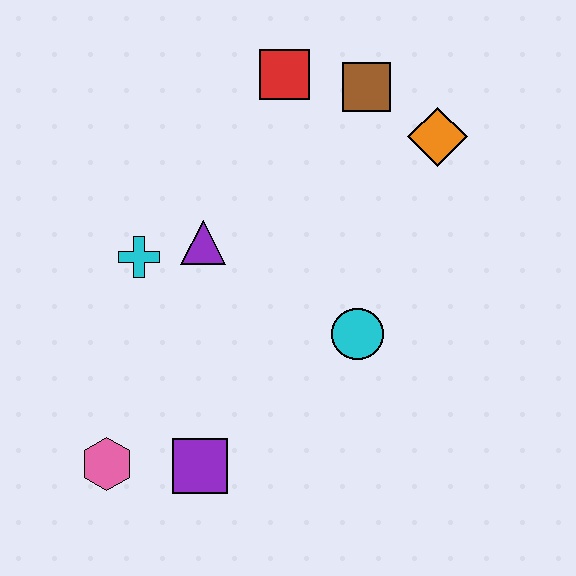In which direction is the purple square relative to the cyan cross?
The purple square is below the cyan cross.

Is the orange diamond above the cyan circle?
Yes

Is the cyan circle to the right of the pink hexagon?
Yes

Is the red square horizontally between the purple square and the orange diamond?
Yes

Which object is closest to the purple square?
The pink hexagon is closest to the purple square.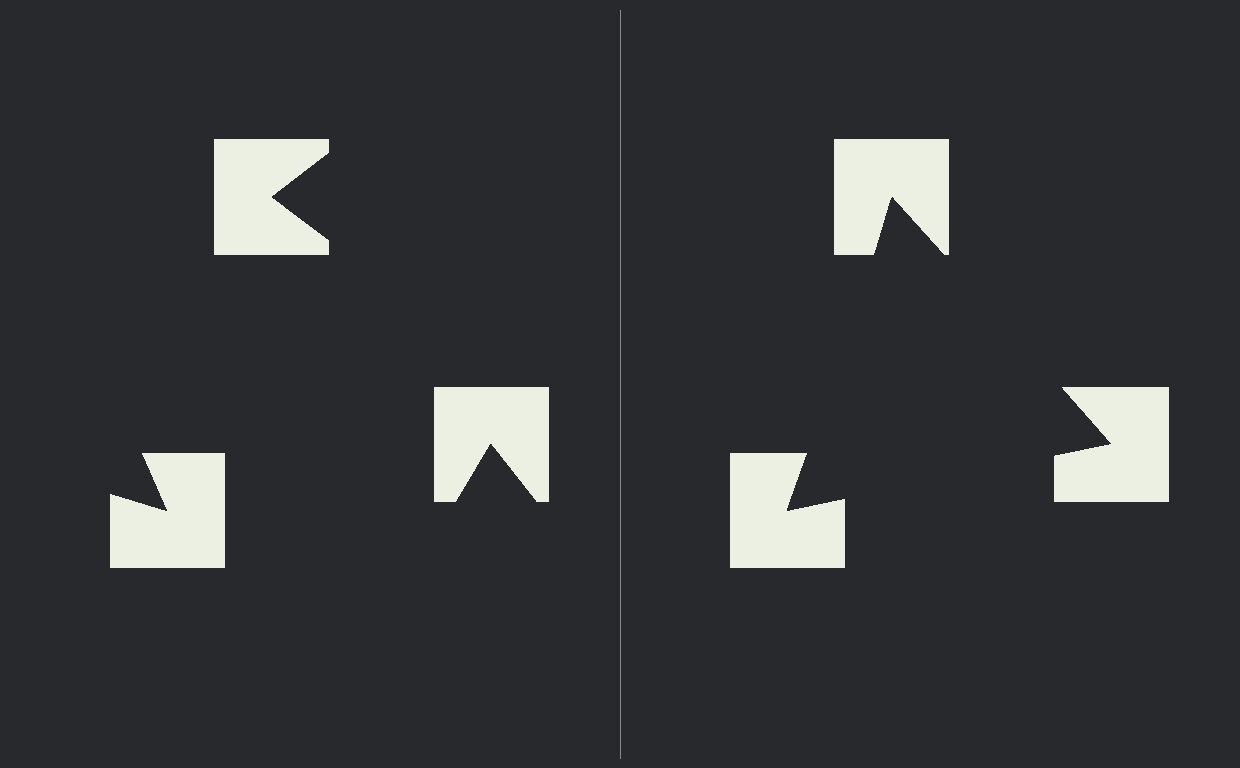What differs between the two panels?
The notched squares are positioned identically on both sides; only the wedge orientations differ. On the right they align to a triangle; on the left they are misaligned.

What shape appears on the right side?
An illusory triangle.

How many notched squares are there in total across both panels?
6 — 3 on each side.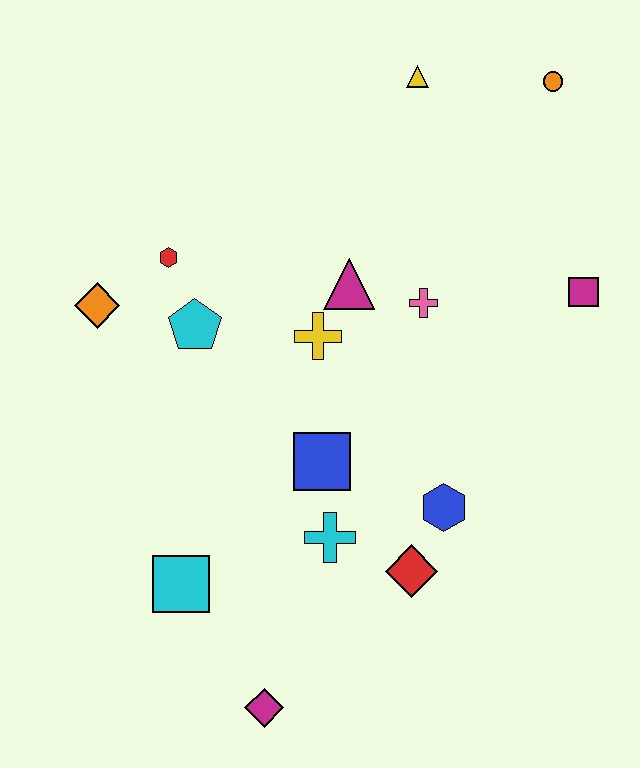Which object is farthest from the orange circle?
The magenta diamond is farthest from the orange circle.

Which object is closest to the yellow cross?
The magenta triangle is closest to the yellow cross.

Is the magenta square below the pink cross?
No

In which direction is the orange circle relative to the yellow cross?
The orange circle is above the yellow cross.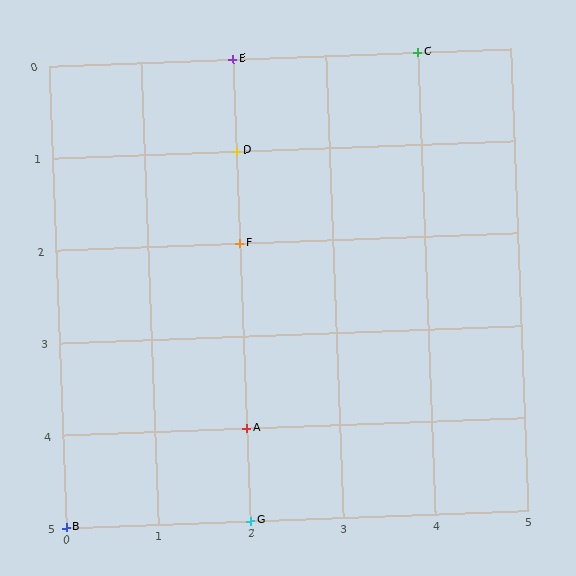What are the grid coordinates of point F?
Point F is at grid coordinates (2, 2).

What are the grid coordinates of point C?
Point C is at grid coordinates (4, 0).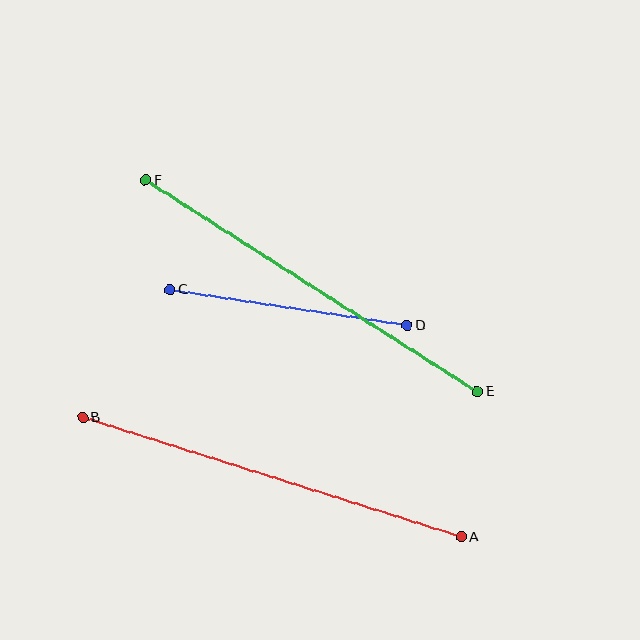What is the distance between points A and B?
The distance is approximately 397 pixels.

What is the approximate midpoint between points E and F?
The midpoint is at approximately (312, 286) pixels.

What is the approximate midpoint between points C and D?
The midpoint is at approximately (289, 308) pixels.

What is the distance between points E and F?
The distance is approximately 393 pixels.